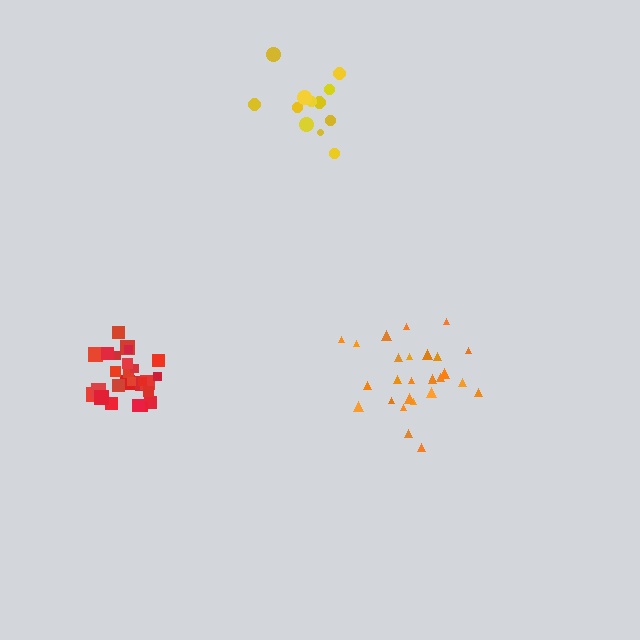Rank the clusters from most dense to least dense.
red, yellow, orange.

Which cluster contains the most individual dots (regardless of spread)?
Red (27).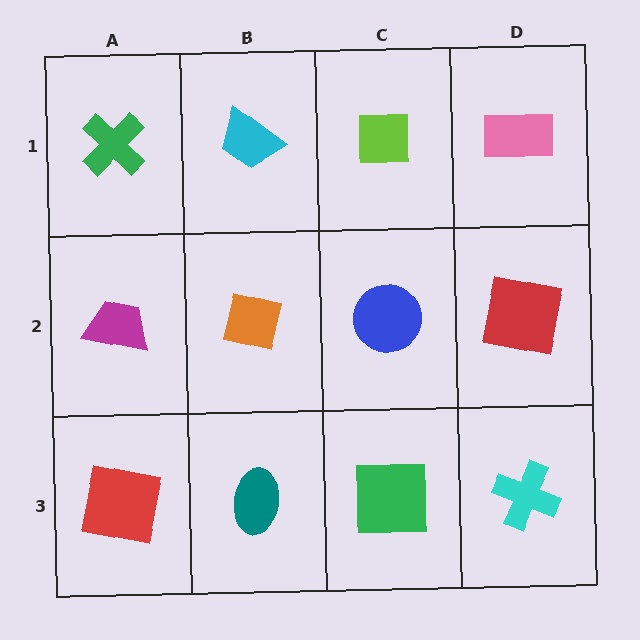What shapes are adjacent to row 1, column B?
An orange square (row 2, column B), a green cross (row 1, column A), a lime square (row 1, column C).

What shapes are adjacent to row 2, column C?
A lime square (row 1, column C), a green square (row 3, column C), an orange square (row 2, column B), a red square (row 2, column D).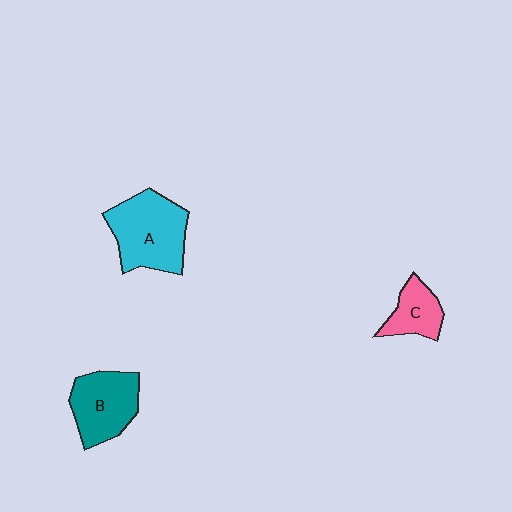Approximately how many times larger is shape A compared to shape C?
Approximately 2.0 times.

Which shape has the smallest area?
Shape C (pink).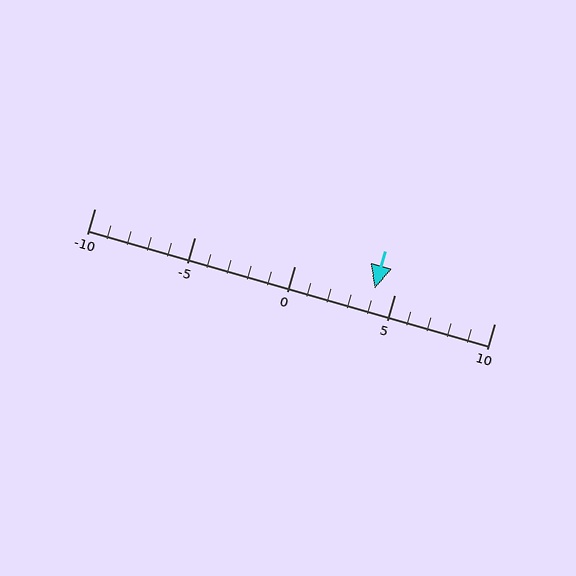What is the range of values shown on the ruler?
The ruler shows values from -10 to 10.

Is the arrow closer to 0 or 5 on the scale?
The arrow is closer to 5.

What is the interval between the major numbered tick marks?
The major tick marks are spaced 5 units apart.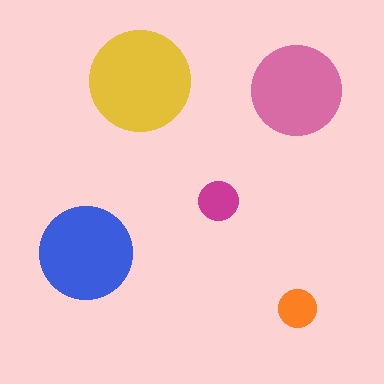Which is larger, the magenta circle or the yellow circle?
The yellow one.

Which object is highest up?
The yellow circle is topmost.